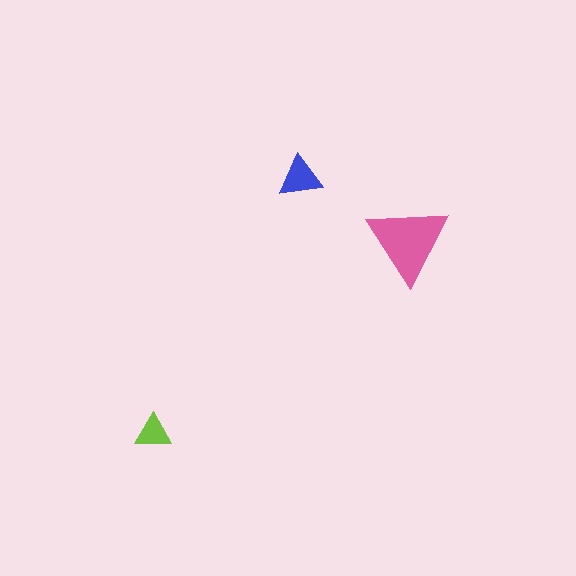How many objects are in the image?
There are 3 objects in the image.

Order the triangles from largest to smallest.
the pink one, the blue one, the lime one.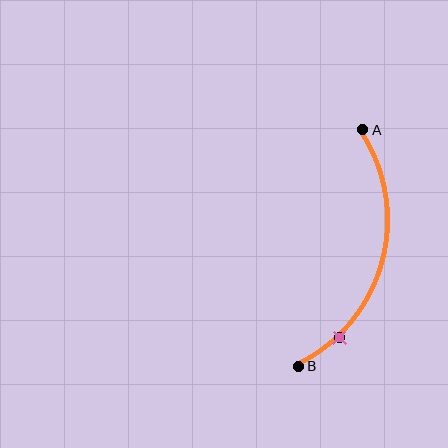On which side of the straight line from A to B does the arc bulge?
The arc bulges to the right of the straight line connecting A and B.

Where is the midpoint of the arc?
The arc midpoint is the point on the curve farthest from the straight line joining A and B. It sits to the right of that line.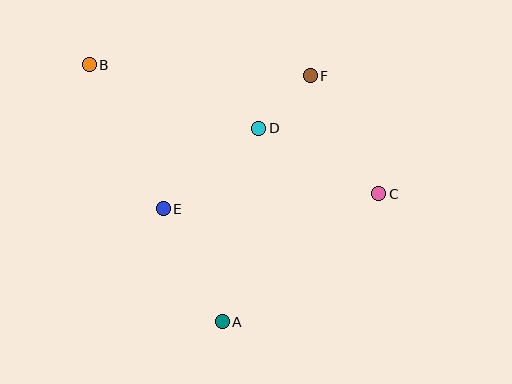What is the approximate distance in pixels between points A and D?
The distance between A and D is approximately 197 pixels.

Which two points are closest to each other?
Points D and F are closest to each other.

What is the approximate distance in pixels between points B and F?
The distance between B and F is approximately 221 pixels.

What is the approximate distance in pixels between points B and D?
The distance between B and D is approximately 181 pixels.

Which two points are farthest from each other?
Points B and C are farthest from each other.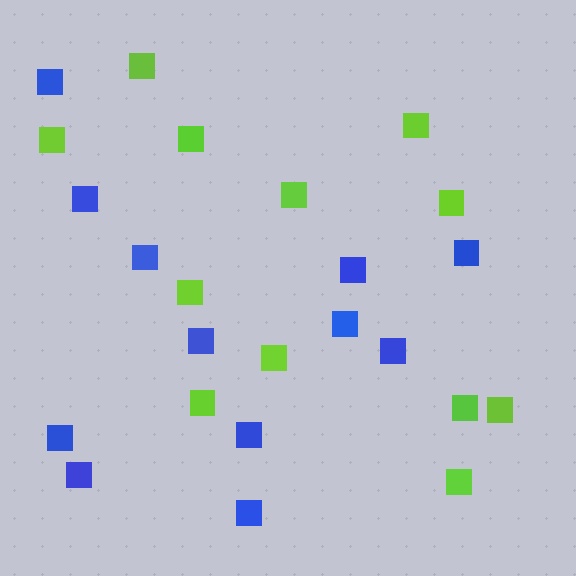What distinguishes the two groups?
There are 2 groups: one group of blue squares (12) and one group of lime squares (12).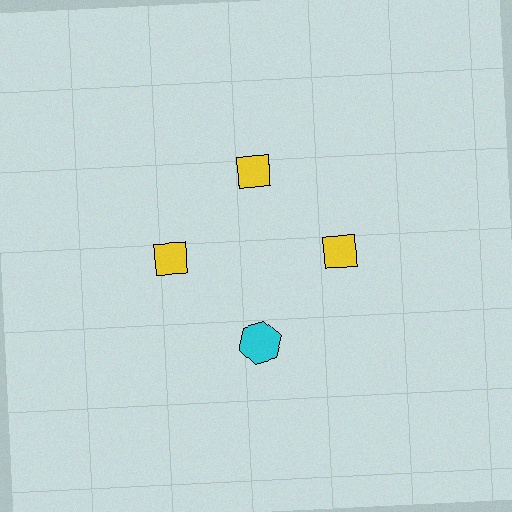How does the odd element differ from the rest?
It differs in both color (cyan instead of yellow) and shape (hexagon instead of diamond).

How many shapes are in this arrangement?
There are 4 shapes arranged in a ring pattern.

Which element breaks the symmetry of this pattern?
The cyan hexagon at roughly the 6 o'clock position breaks the symmetry. All other shapes are yellow diamonds.